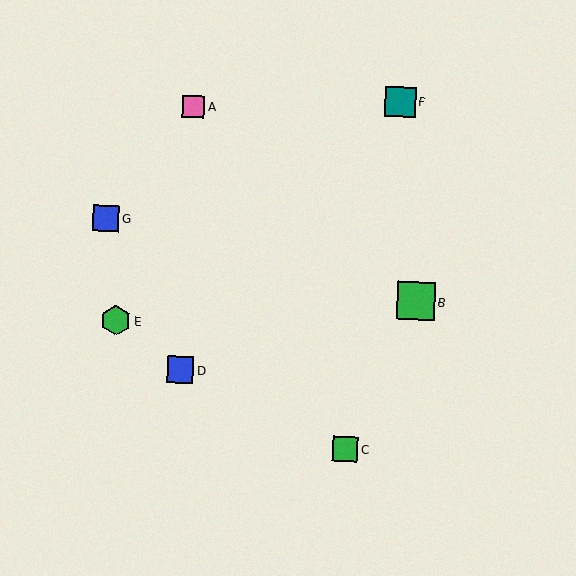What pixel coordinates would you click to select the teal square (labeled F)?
Click at (400, 102) to select the teal square F.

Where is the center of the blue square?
The center of the blue square is at (181, 370).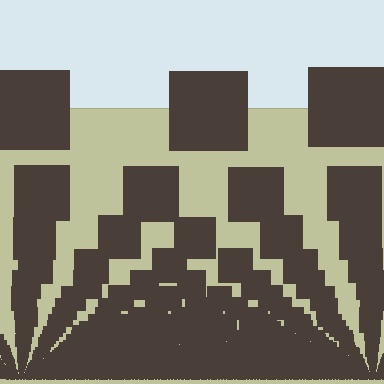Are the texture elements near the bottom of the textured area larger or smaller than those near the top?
Smaller. The gradient is inverted — elements near the bottom are smaller and denser.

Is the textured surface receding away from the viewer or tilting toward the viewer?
The surface appears to tilt toward the viewer. Texture elements get larger and sparser toward the top.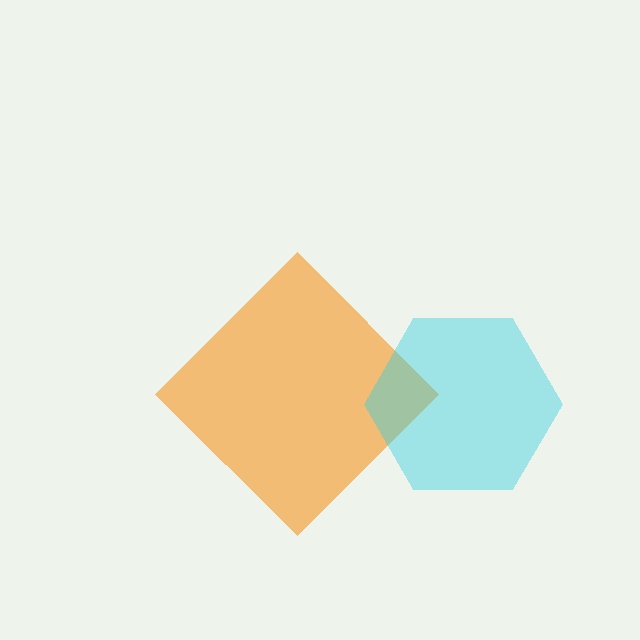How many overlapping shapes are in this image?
There are 2 overlapping shapes in the image.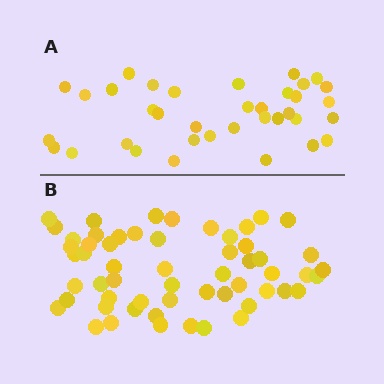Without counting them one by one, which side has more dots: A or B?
Region B (the bottom region) has more dots.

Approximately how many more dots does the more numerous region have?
Region B has approximately 20 more dots than region A.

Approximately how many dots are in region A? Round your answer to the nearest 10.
About 40 dots. (The exact count is 36, which rounds to 40.)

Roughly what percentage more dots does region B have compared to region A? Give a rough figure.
About 60% more.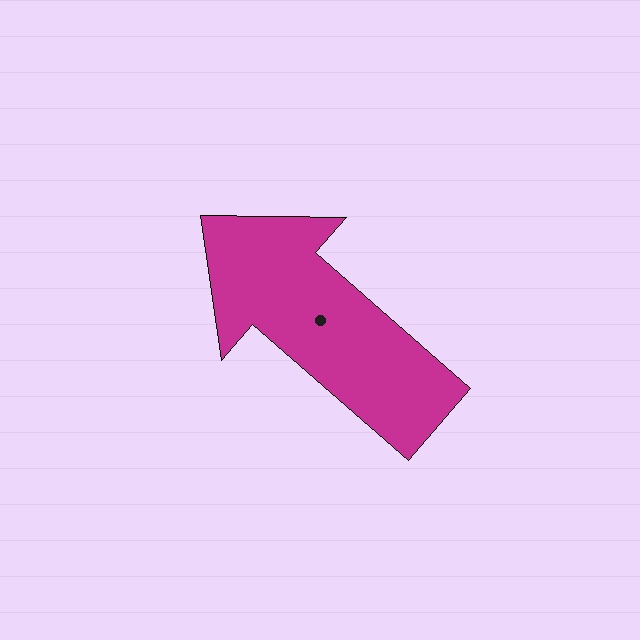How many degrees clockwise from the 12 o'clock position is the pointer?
Approximately 311 degrees.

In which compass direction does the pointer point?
Northwest.